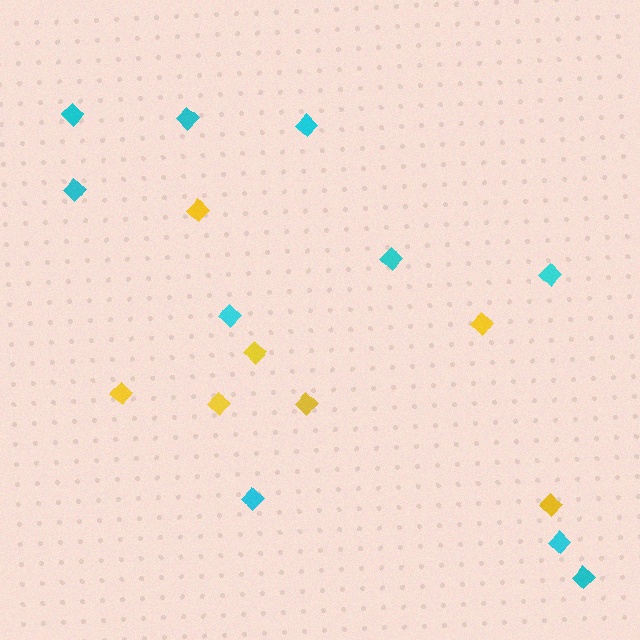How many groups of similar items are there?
There are 2 groups: one group of yellow diamonds (7) and one group of cyan diamonds (10).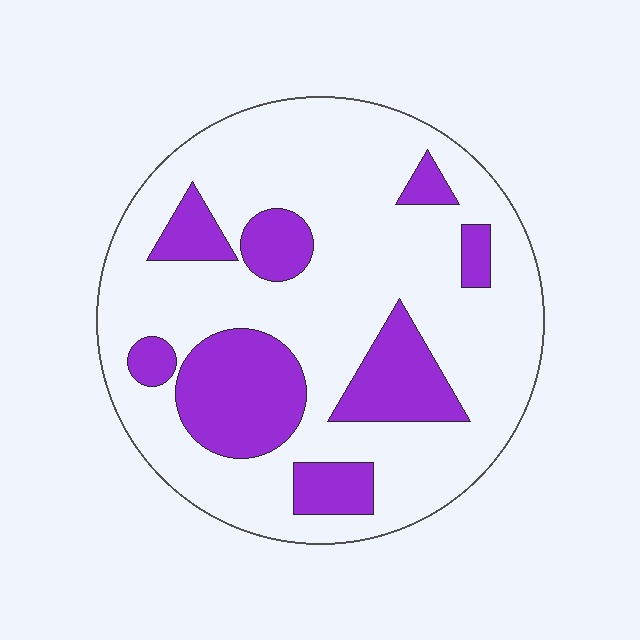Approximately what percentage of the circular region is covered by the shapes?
Approximately 25%.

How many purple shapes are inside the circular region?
8.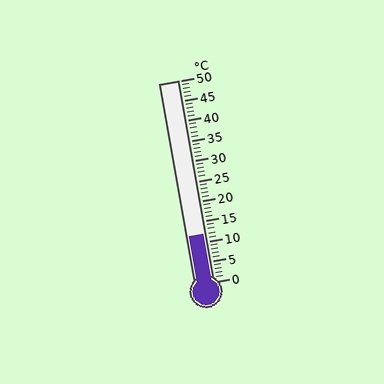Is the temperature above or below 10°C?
The temperature is above 10°C.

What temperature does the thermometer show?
The thermometer shows approximately 12°C.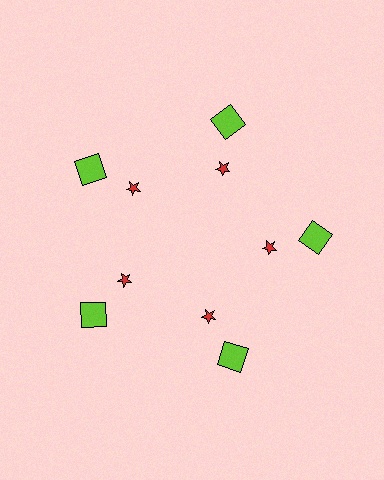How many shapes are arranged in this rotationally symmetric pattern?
There are 10 shapes, arranged in 5 groups of 2.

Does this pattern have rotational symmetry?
Yes, this pattern has 5-fold rotational symmetry. It looks the same after rotating 72 degrees around the center.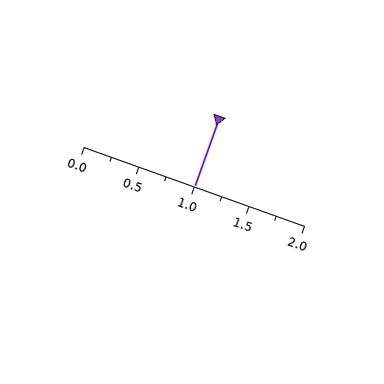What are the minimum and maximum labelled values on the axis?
The axis runs from 0.0 to 2.0.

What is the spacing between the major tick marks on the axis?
The major ticks are spaced 0.5 apart.